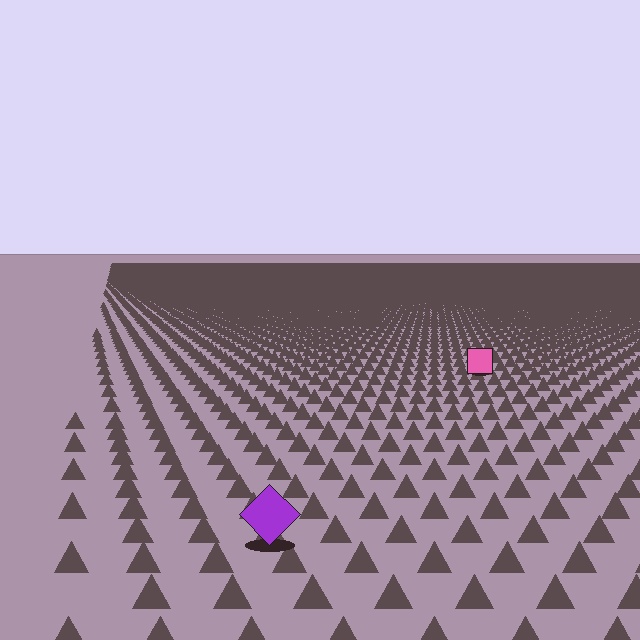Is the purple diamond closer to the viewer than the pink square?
Yes. The purple diamond is closer — you can tell from the texture gradient: the ground texture is coarser near it.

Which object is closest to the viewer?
The purple diamond is closest. The texture marks near it are larger and more spread out.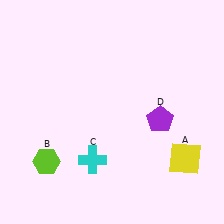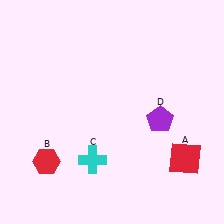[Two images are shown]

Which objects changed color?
A changed from yellow to red. B changed from lime to red.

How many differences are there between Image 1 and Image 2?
There are 2 differences between the two images.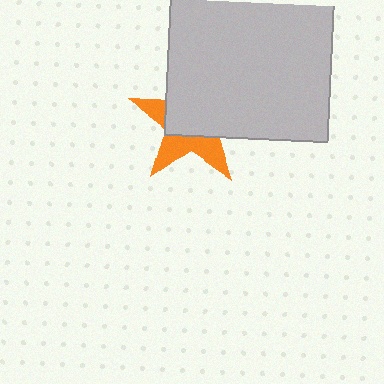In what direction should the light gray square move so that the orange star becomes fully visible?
The light gray square should move toward the upper-right. That is the shortest direction to clear the overlap and leave the orange star fully visible.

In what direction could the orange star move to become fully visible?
The orange star could move toward the lower-left. That would shift it out from behind the light gray square entirely.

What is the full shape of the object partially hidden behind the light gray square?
The partially hidden object is an orange star.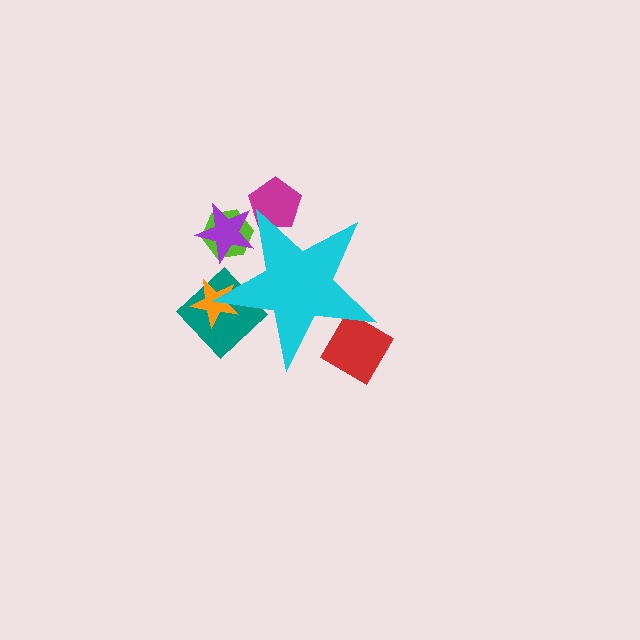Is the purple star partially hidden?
Yes, the purple star is partially hidden behind the cyan star.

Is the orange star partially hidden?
Yes, the orange star is partially hidden behind the cyan star.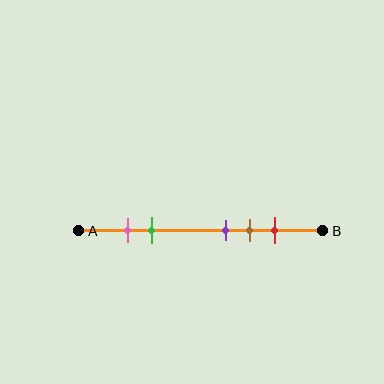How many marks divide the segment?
There are 5 marks dividing the segment.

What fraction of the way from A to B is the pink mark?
The pink mark is approximately 20% (0.2) of the way from A to B.